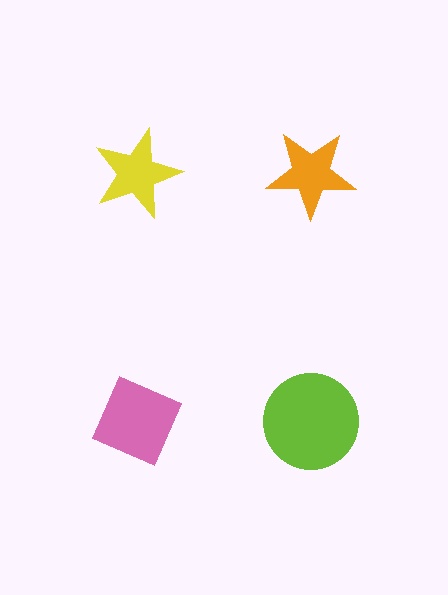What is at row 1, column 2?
An orange star.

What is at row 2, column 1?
A pink diamond.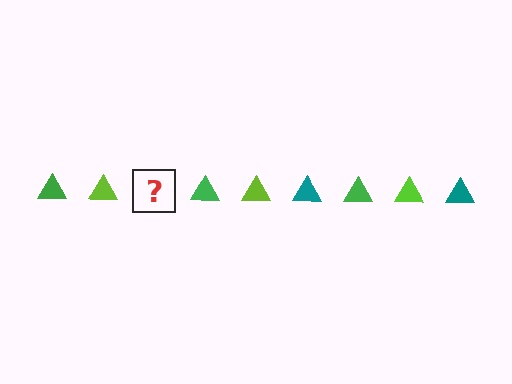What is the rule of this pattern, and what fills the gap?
The rule is that the pattern cycles through green, lime, teal triangles. The gap should be filled with a teal triangle.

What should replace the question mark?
The question mark should be replaced with a teal triangle.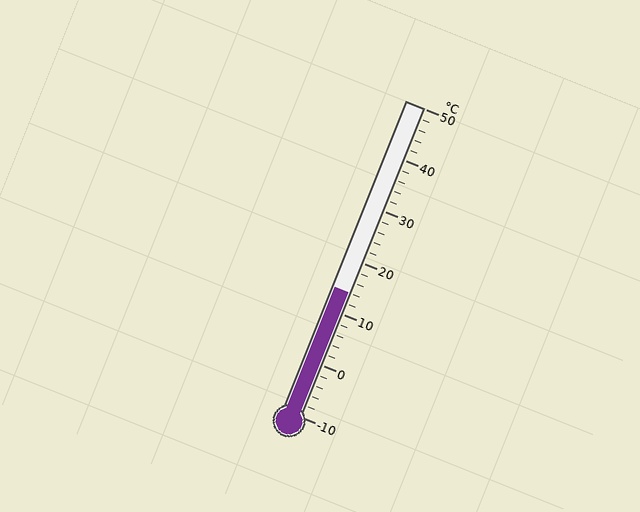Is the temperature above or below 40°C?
The temperature is below 40°C.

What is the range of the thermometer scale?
The thermometer scale ranges from -10°C to 50°C.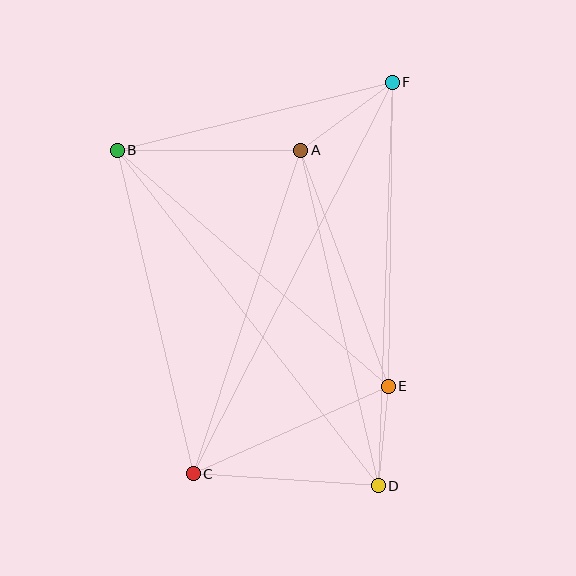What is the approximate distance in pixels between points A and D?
The distance between A and D is approximately 344 pixels.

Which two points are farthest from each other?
Points C and F are farthest from each other.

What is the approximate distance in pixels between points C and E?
The distance between C and E is approximately 214 pixels.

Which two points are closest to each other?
Points D and E are closest to each other.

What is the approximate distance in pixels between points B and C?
The distance between B and C is approximately 333 pixels.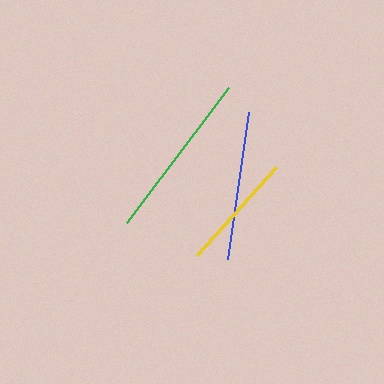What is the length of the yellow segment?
The yellow segment is approximately 118 pixels long.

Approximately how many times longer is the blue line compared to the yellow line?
The blue line is approximately 1.3 times the length of the yellow line.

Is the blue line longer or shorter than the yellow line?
The blue line is longer than the yellow line.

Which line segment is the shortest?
The yellow line is the shortest at approximately 118 pixels.